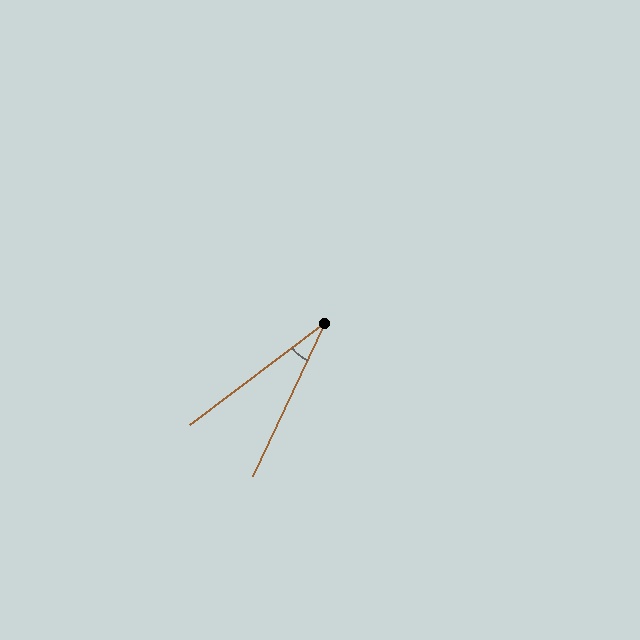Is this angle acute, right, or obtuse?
It is acute.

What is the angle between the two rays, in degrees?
Approximately 28 degrees.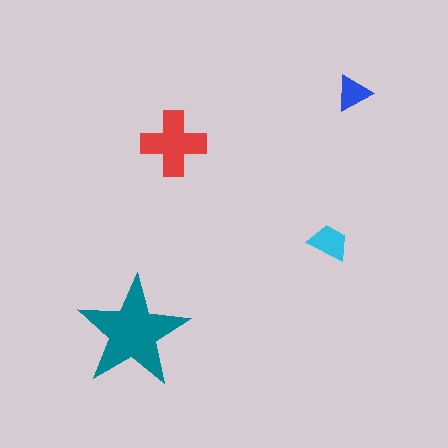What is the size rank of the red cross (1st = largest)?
2nd.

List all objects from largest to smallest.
The teal star, the red cross, the cyan trapezoid, the blue triangle.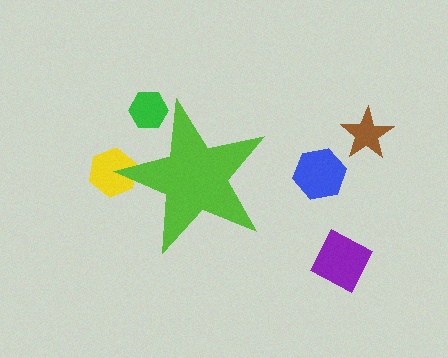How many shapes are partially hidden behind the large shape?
2 shapes are partially hidden.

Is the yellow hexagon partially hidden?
Yes, the yellow hexagon is partially hidden behind the lime star.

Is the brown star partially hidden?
No, the brown star is fully visible.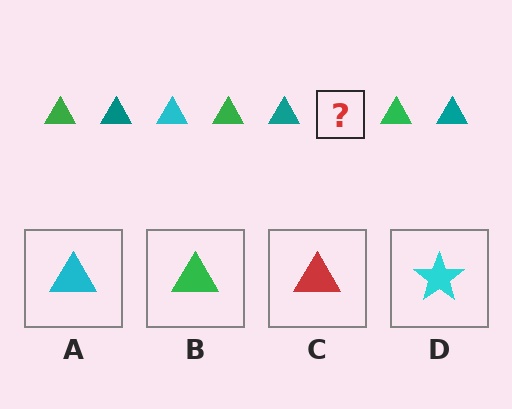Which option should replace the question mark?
Option A.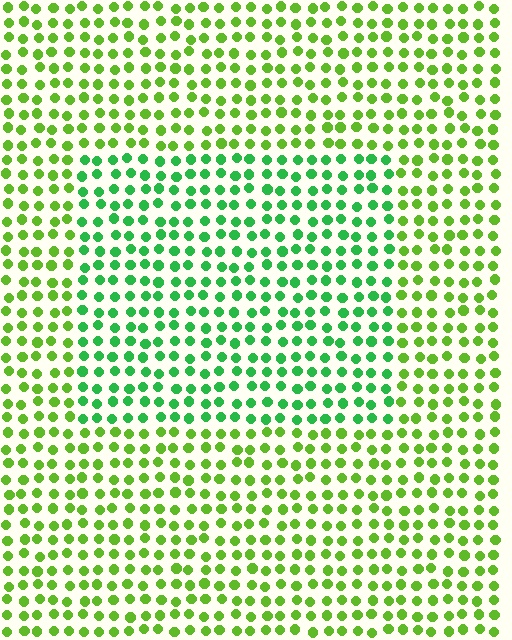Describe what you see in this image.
The image is filled with small lime elements in a uniform arrangement. A rectangle-shaped region is visible where the elements are tinted to a slightly different hue, forming a subtle color boundary.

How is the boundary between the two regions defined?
The boundary is defined purely by a slight shift in hue (about 36 degrees). Spacing, size, and orientation are identical on both sides.